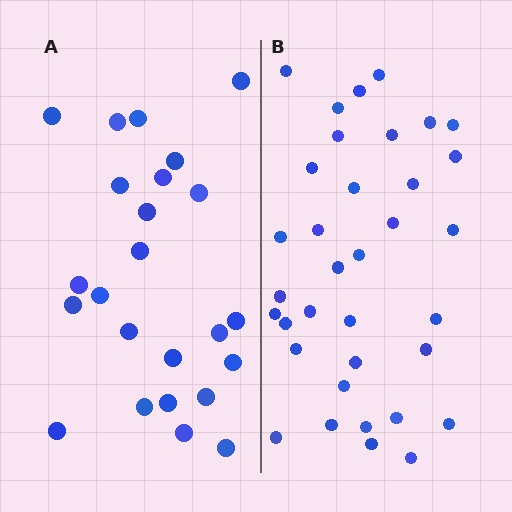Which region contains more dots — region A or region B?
Region B (the right region) has more dots.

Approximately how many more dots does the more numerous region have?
Region B has roughly 12 or so more dots than region A.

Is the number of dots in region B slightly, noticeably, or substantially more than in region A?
Region B has substantially more. The ratio is roughly 1.5 to 1.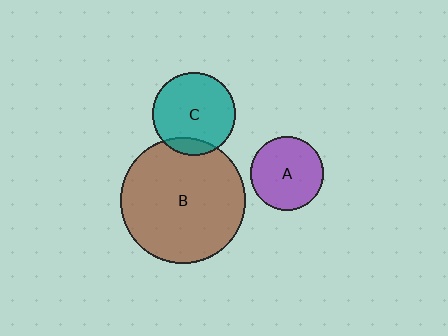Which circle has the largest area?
Circle B (brown).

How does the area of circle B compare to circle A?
Approximately 2.9 times.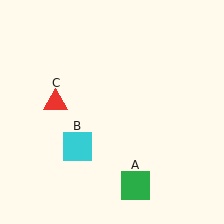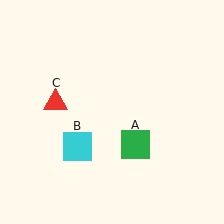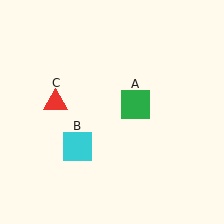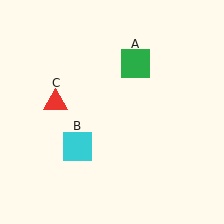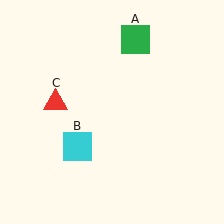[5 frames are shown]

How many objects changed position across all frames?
1 object changed position: green square (object A).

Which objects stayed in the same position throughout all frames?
Cyan square (object B) and red triangle (object C) remained stationary.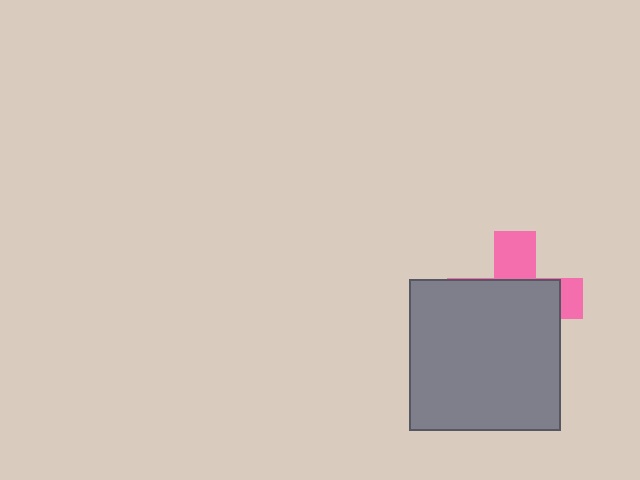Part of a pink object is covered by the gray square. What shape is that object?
It is a cross.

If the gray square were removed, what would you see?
You would see the complete pink cross.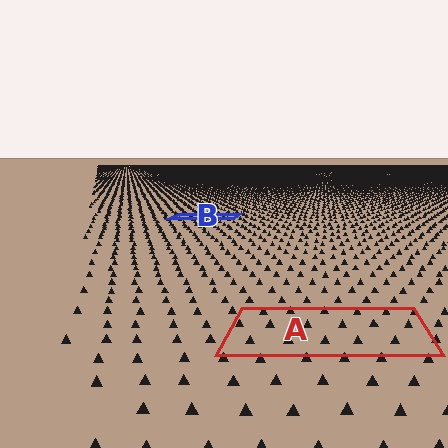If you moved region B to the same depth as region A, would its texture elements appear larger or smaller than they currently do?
They would appear larger. At a closer depth, the same texture elements are projected at a bigger on-screen size.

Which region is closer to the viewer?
Region A is closer. The texture elements there are larger and more spread out.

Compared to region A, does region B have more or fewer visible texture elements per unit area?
Region B has more texture elements per unit area — they are packed more densely because it is farther away.